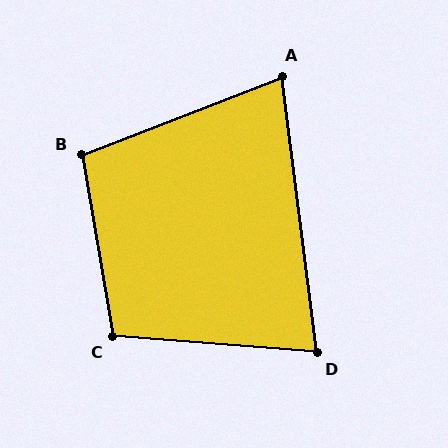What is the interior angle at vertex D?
Approximately 78 degrees (acute).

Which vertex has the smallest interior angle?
A, at approximately 76 degrees.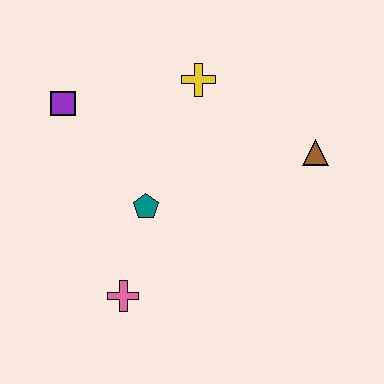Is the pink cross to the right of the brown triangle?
No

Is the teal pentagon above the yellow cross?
No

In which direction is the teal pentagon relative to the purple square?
The teal pentagon is below the purple square.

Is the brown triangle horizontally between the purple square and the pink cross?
No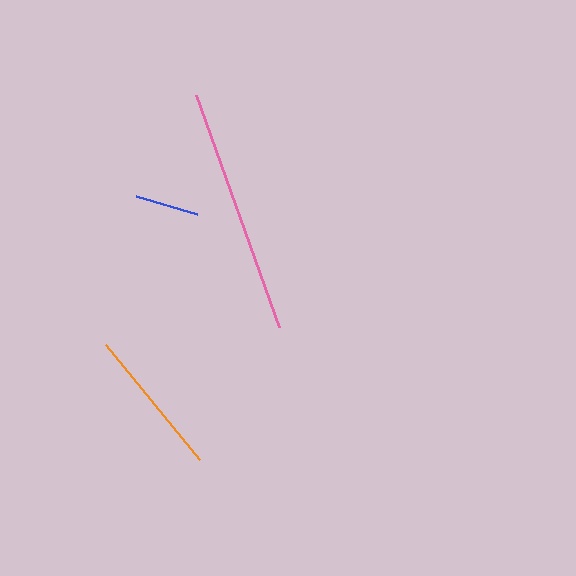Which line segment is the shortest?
The blue line is the shortest at approximately 64 pixels.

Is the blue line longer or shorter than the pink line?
The pink line is longer than the blue line.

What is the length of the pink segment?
The pink segment is approximately 246 pixels long.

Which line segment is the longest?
The pink line is the longest at approximately 246 pixels.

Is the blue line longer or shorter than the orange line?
The orange line is longer than the blue line.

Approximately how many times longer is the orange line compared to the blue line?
The orange line is approximately 2.3 times the length of the blue line.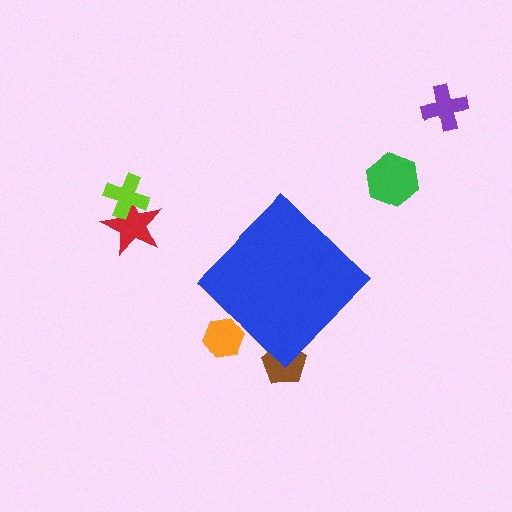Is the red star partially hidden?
No, the red star is fully visible.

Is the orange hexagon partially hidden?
Yes, the orange hexagon is partially hidden behind the blue diamond.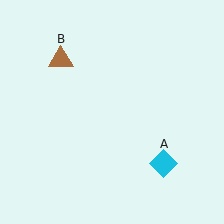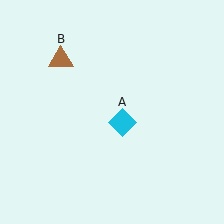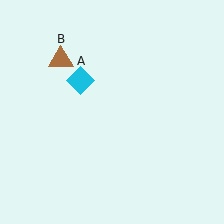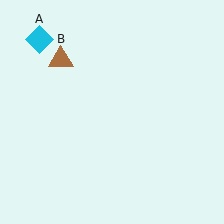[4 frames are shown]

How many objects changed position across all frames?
1 object changed position: cyan diamond (object A).